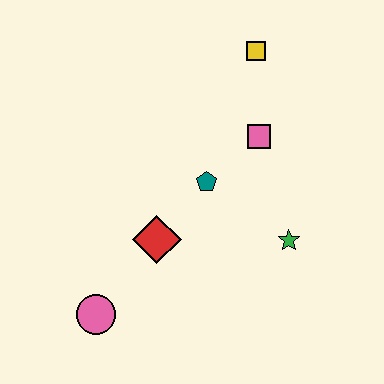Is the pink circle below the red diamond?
Yes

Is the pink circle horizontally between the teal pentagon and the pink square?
No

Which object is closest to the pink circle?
The red diamond is closest to the pink circle.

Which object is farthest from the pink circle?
The yellow square is farthest from the pink circle.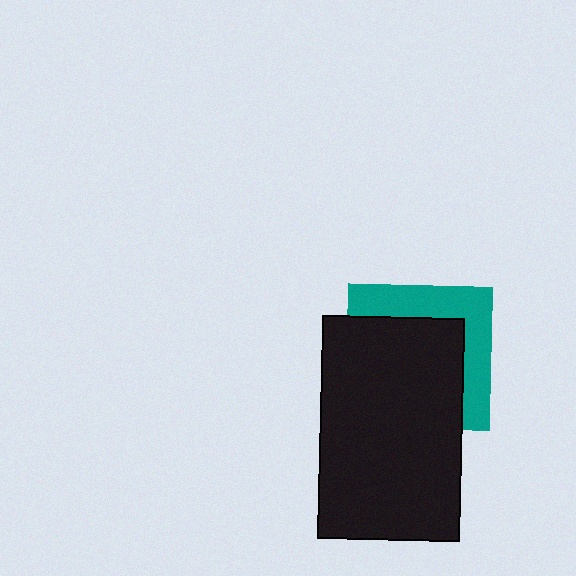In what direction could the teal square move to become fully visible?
The teal square could move toward the upper-right. That would shift it out from behind the black rectangle entirely.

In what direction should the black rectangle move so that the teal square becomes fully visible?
The black rectangle should move toward the lower-left. That is the shortest direction to clear the overlap and leave the teal square fully visible.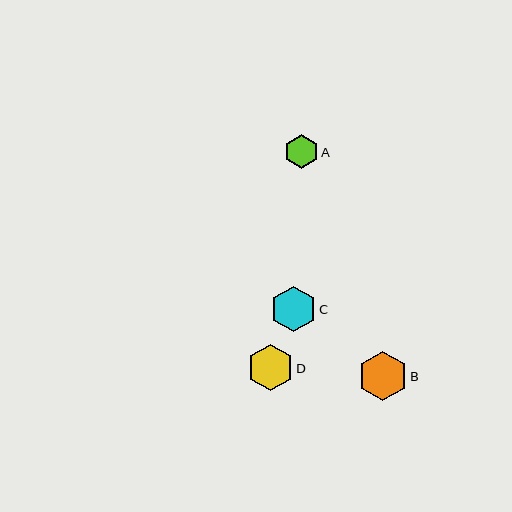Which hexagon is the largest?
Hexagon B is the largest with a size of approximately 49 pixels.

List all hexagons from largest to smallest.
From largest to smallest: B, D, C, A.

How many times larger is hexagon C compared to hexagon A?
Hexagon C is approximately 1.3 times the size of hexagon A.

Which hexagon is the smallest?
Hexagon A is the smallest with a size of approximately 34 pixels.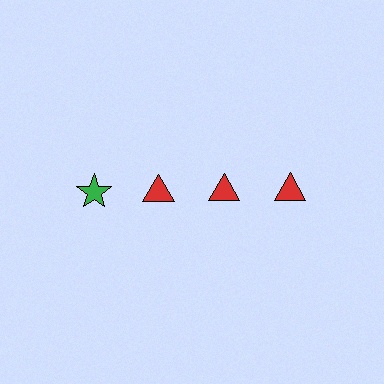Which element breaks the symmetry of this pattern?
The green star in the top row, leftmost column breaks the symmetry. All other shapes are red triangles.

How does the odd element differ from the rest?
It differs in both color (green instead of red) and shape (star instead of triangle).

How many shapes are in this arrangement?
There are 4 shapes arranged in a grid pattern.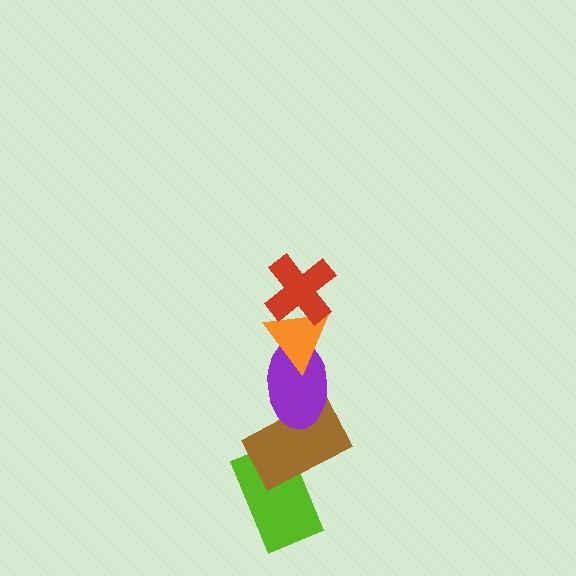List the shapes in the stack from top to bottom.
From top to bottom: the red cross, the orange triangle, the purple ellipse, the brown rectangle, the lime rectangle.